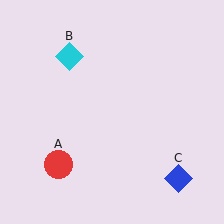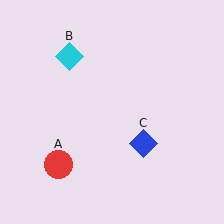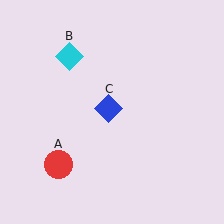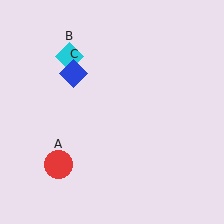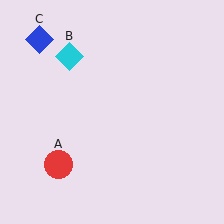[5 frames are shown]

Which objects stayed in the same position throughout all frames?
Red circle (object A) and cyan diamond (object B) remained stationary.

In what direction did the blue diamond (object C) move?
The blue diamond (object C) moved up and to the left.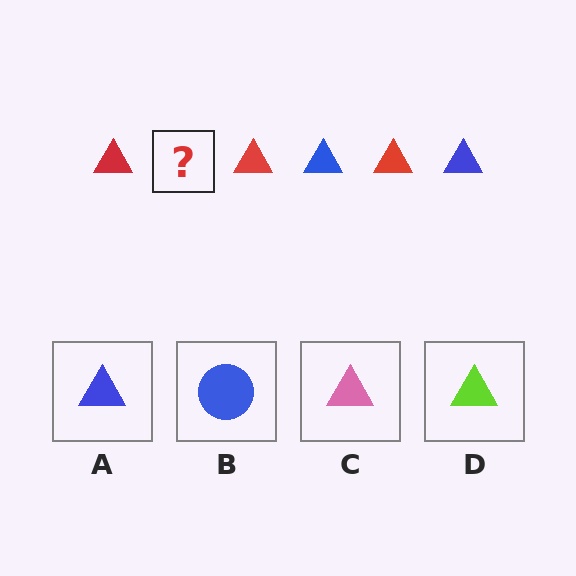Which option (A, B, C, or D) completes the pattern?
A.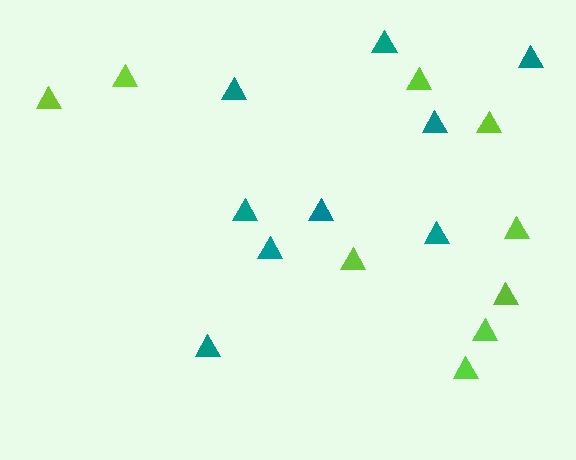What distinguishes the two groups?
There are 2 groups: one group of lime triangles (9) and one group of teal triangles (9).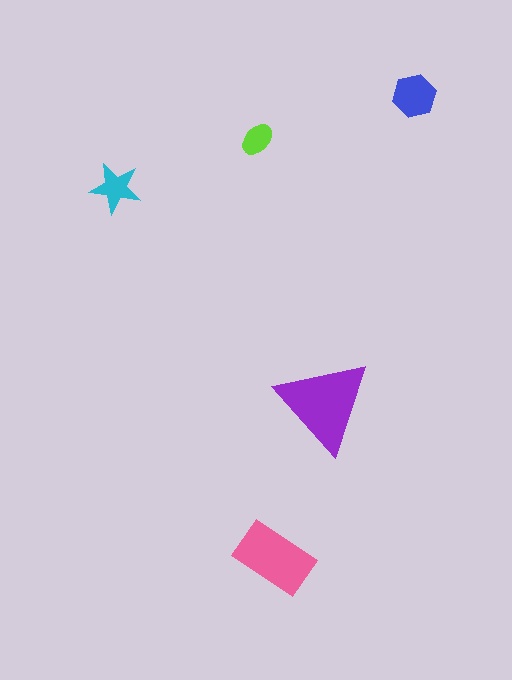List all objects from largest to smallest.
The purple triangle, the pink rectangle, the blue hexagon, the cyan star, the lime ellipse.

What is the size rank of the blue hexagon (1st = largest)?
3rd.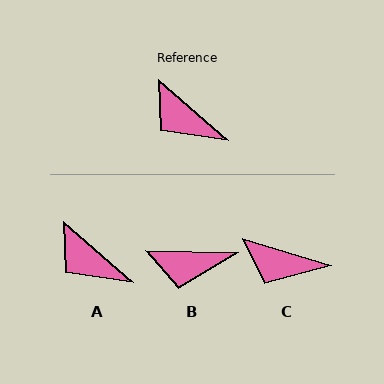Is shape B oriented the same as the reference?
No, it is off by about 40 degrees.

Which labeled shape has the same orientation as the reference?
A.